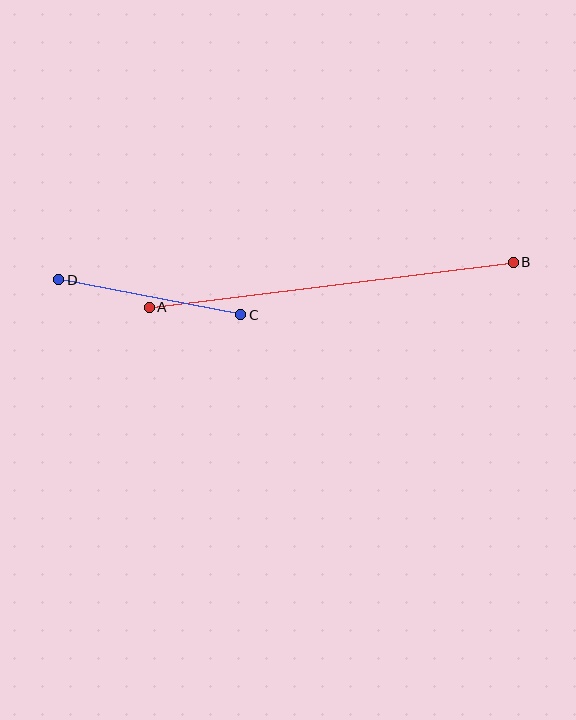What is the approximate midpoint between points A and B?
The midpoint is at approximately (331, 285) pixels.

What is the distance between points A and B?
The distance is approximately 367 pixels.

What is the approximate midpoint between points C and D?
The midpoint is at approximately (150, 297) pixels.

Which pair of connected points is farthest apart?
Points A and B are farthest apart.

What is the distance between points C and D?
The distance is approximately 185 pixels.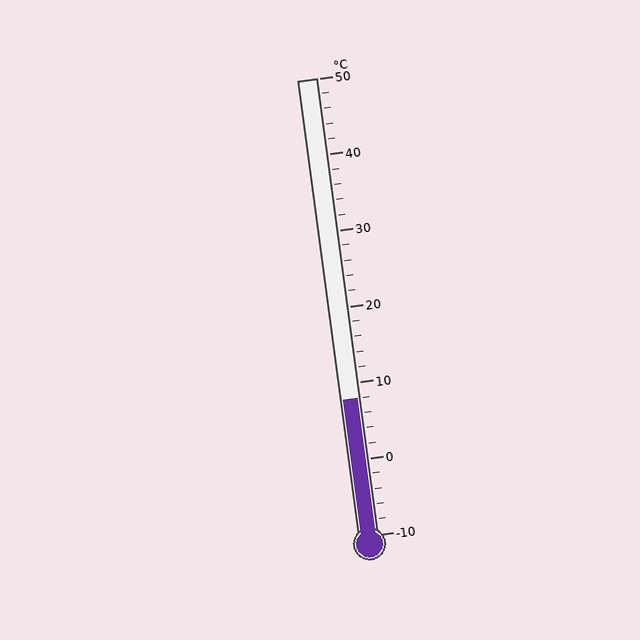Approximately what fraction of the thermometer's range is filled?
The thermometer is filled to approximately 30% of its range.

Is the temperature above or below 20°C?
The temperature is below 20°C.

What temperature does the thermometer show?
The thermometer shows approximately 8°C.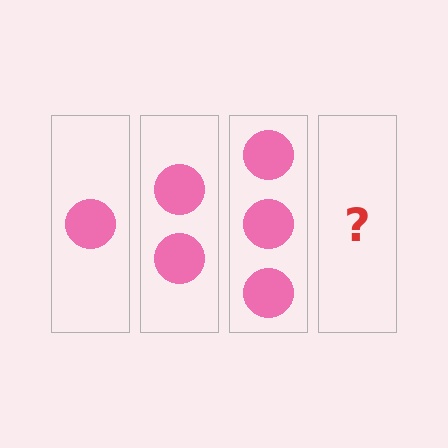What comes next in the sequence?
The next element should be 4 circles.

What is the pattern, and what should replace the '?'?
The pattern is that each step adds one more circle. The '?' should be 4 circles.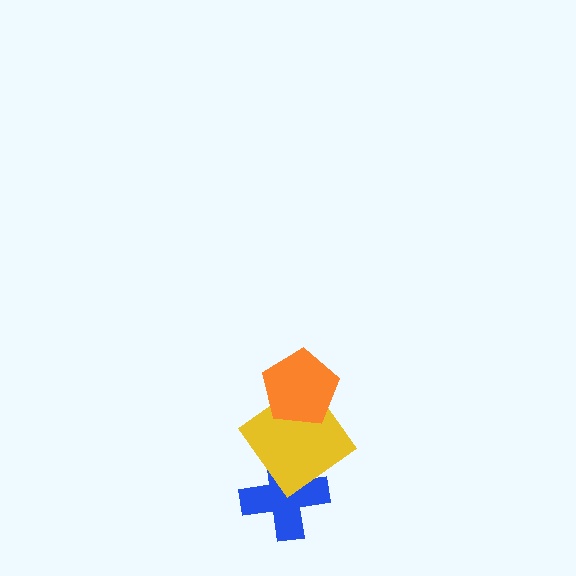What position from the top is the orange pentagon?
The orange pentagon is 1st from the top.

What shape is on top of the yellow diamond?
The orange pentagon is on top of the yellow diamond.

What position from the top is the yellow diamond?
The yellow diamond is 2nd from the top.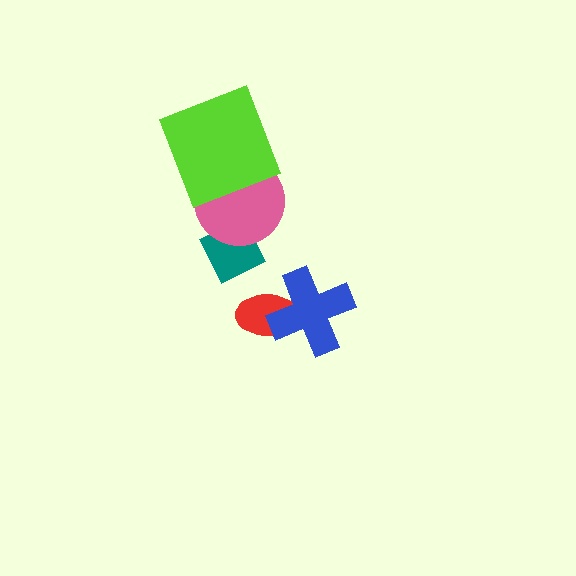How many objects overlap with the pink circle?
2 objects overlap with the pink circle.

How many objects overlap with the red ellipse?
1 object overlaps with the red ellipse.